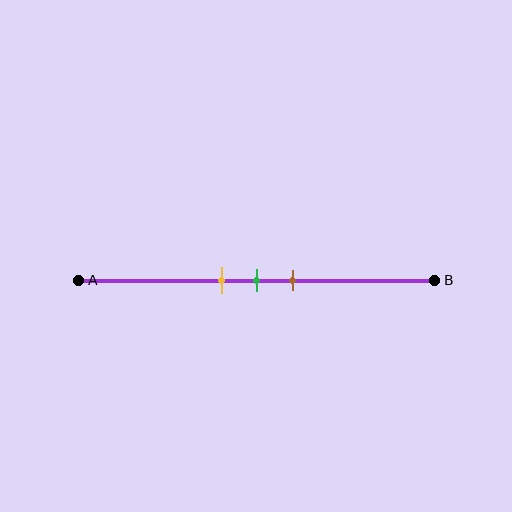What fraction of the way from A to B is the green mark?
The green mark is approximately 50% (0.5) of the way from A to B.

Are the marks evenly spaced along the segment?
Yes, the marks are approximately evenly spaced.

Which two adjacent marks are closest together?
The yellow and green marks are the closest adjacent pair.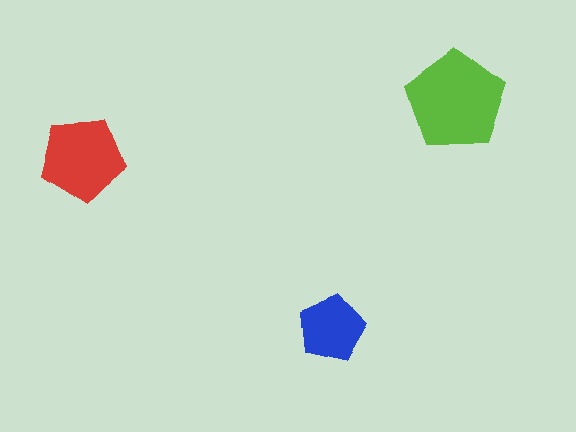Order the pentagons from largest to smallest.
the lime one, the red one, the blue one.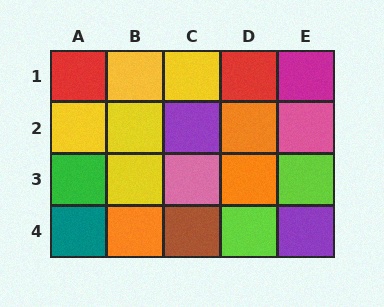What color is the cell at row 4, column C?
Brown.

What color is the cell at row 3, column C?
Pink.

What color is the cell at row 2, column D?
Orange.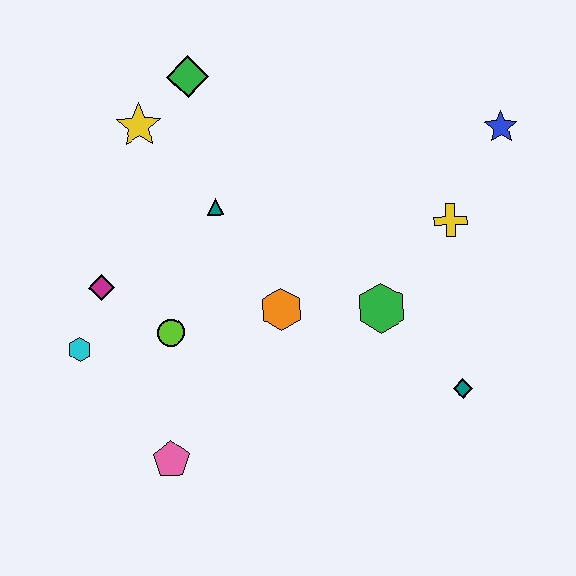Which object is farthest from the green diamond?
The teal diamond is farthest from the green diamond.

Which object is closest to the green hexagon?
The orange hexagon is closest to the green hexagon.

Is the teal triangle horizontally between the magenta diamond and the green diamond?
No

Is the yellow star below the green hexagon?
No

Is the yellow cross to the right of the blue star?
No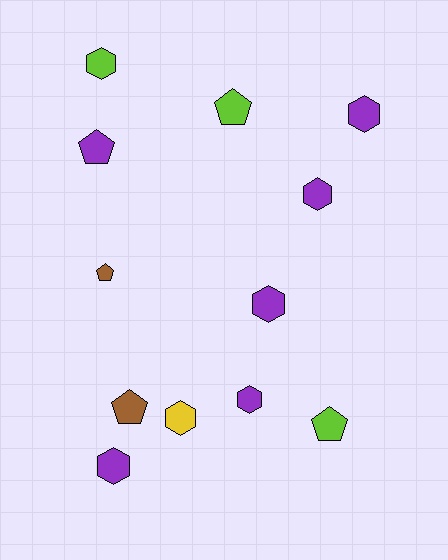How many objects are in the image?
There are 12 objects.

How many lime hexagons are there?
There is 1 lime hexagon.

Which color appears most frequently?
Purple, with 6 objects.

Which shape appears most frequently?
Hexagon, with 7 objects.